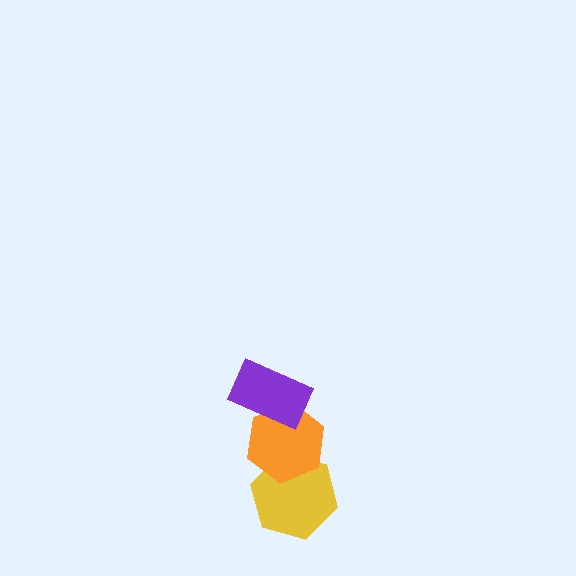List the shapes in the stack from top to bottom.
From top to bottom: the purple rectangle, the orange hexagon, the yellow hexagon.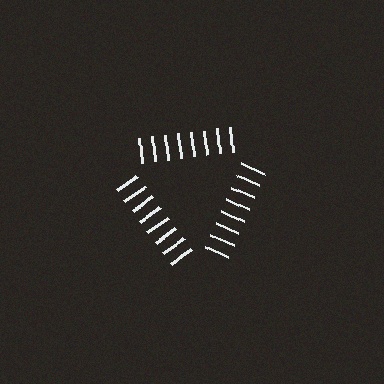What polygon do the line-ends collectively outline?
An illusory triangle — the line segments terminate on its edges but no continuous stroke is drawn.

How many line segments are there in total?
24 — 8 along each of the 3 edges.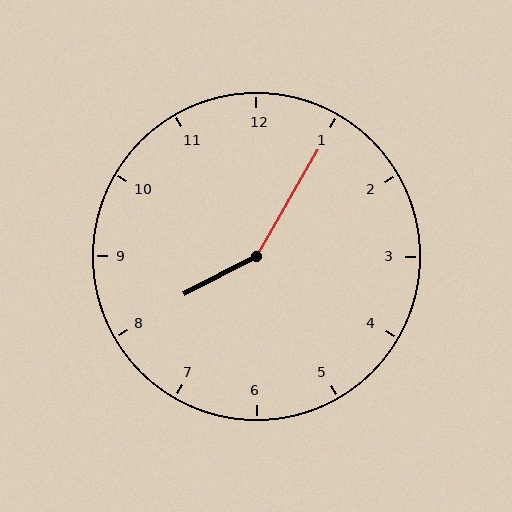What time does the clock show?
8:05.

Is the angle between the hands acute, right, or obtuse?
It is obtuse.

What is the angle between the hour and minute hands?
Approximately 148 degrees.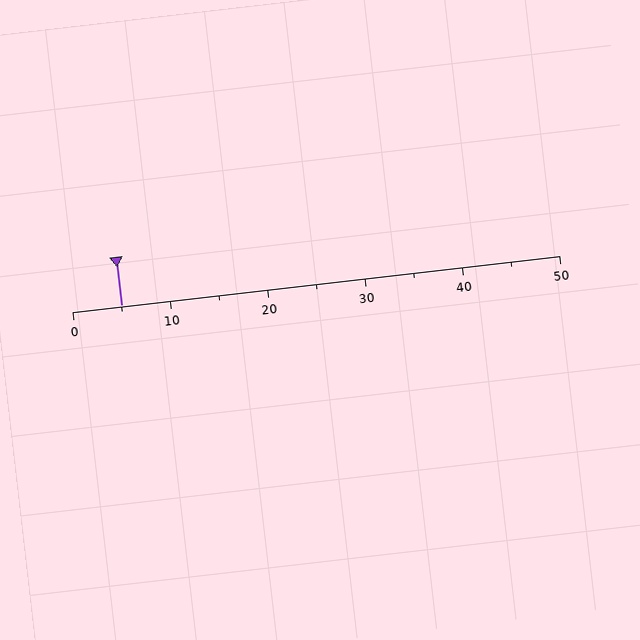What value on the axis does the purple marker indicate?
The marker indicates approximately 5.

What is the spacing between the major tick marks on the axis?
The major ticks are spaced 10 apart.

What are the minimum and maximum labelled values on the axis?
The axis runs from 0 to 50.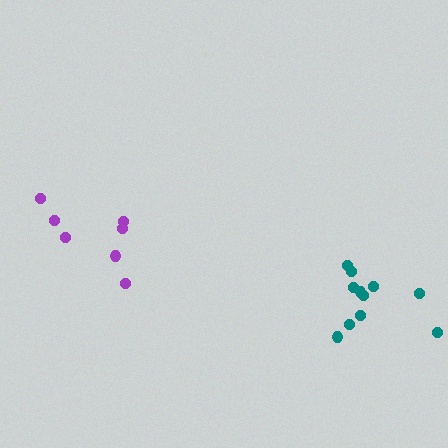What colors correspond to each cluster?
The clusters are colored: teal, purple.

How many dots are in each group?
Group 1: 11 dots, Group 2: 7 dots (18 total).